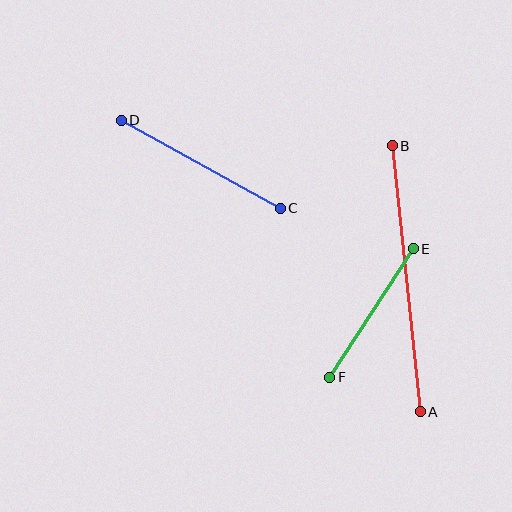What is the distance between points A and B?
The distance is approximately 268 pixels.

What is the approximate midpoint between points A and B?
The midpoint is at approximately (406, 279) pixels.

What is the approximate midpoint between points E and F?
The midpoint is at approximately (371, 313) pixels.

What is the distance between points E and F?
The distance is approximately 153 pixels.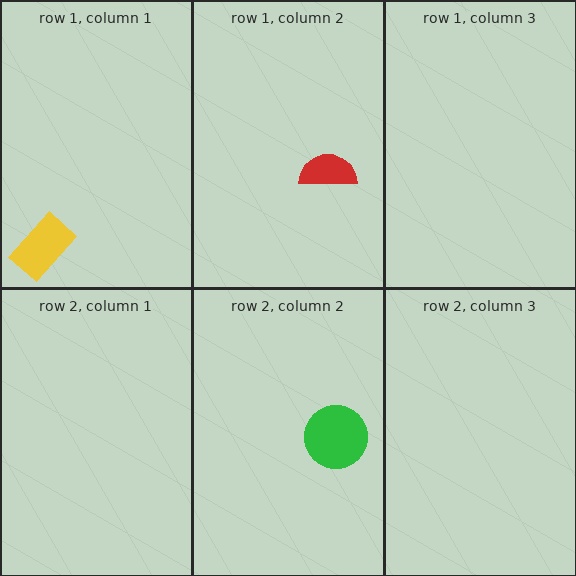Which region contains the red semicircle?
The row 1, column 2 region.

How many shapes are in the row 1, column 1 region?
1.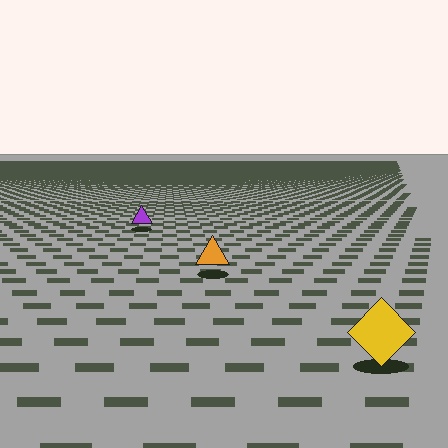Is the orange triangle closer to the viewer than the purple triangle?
Yes. The orange triangle is closer — you can tell from the texture gradient: the ground texture is coarser near it.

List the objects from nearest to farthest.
From nearest to farthest: the yellow diamond, the orange triangle, the purple triangle.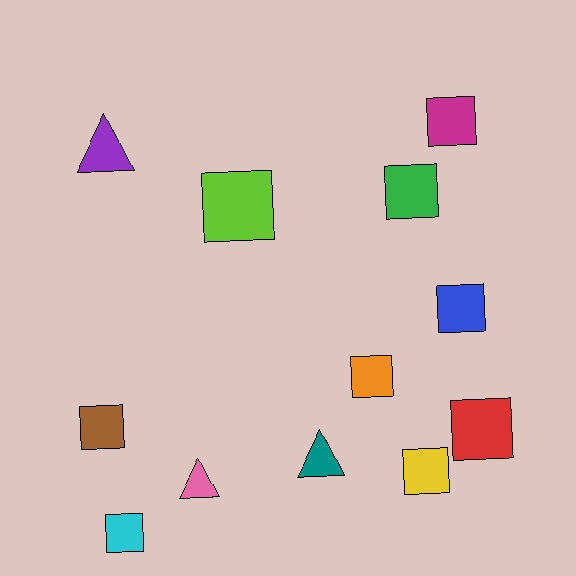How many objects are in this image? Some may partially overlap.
There are 12 objects.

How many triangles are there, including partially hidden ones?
There are 3 triangles.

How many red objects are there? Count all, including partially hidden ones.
There is 1 red object.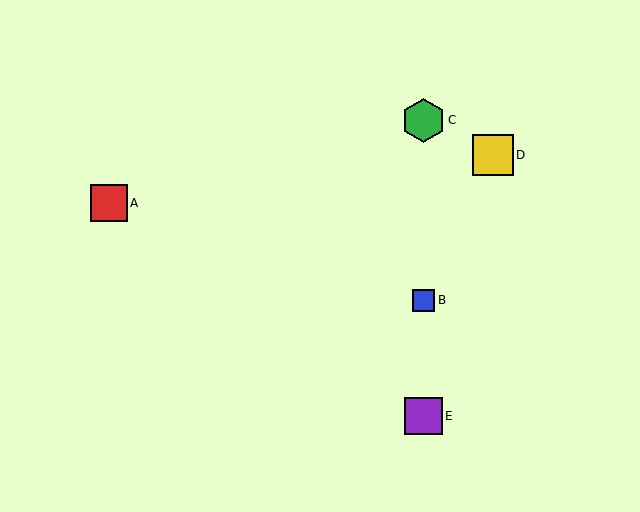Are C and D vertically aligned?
No, C is at x≈424 and D is at x≈493.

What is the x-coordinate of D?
Object D is at x≈493.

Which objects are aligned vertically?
Objects B, C, E are aligned vertically.